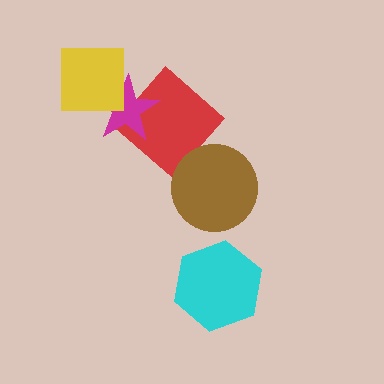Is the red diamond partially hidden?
Yes, it is partially covered by another shape.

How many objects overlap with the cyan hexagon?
0 objects overlap with the cyan hexagon.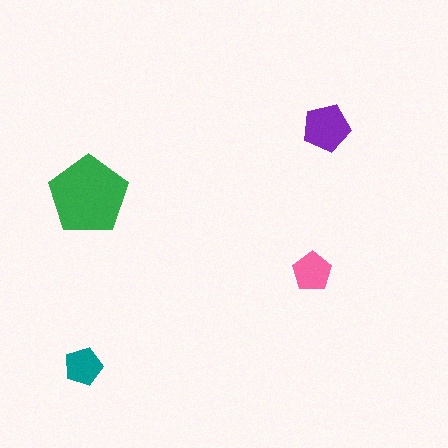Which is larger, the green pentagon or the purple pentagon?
The green one.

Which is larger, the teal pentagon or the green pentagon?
The green one.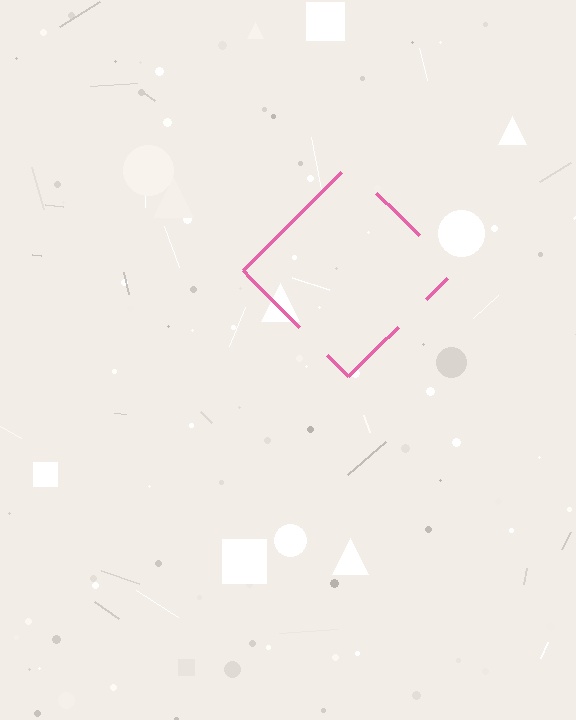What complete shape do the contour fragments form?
The contour fragments form a diamond.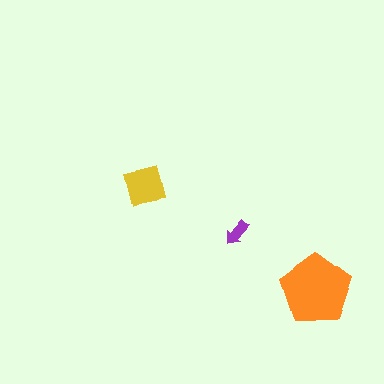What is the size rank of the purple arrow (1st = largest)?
3rd.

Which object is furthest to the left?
The yellow square is leftmost.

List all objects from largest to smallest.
The orange pentagon, the yellow square, the purple arrow.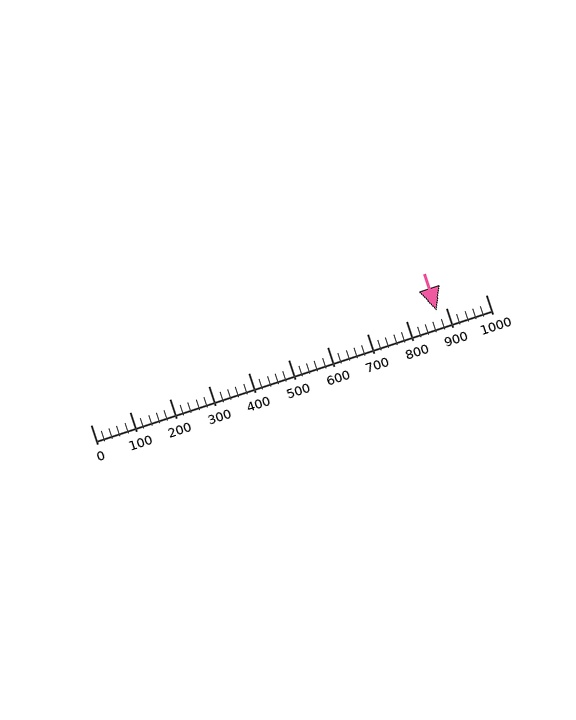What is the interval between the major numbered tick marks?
The major tick marks are spaced 100 units apart.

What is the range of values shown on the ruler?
The ruler shows values from 0 to 1000.